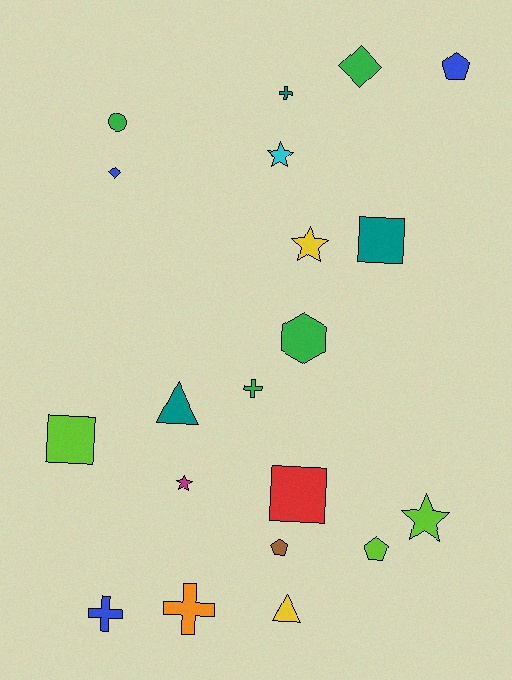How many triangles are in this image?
There are 2 triangles.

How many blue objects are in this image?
There are 3 blue objects.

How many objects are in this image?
There are 20 objects.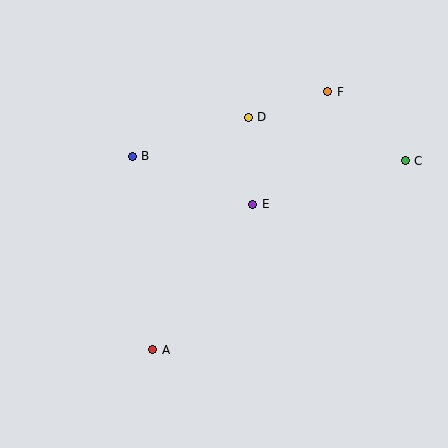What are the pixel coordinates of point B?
Point B is at (132, 156).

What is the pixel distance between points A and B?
The distance between A and B is 195 pixels.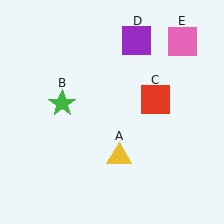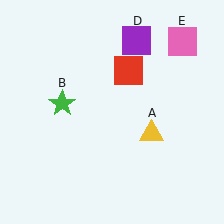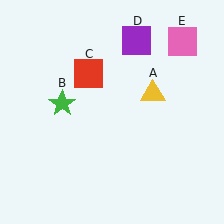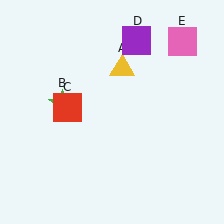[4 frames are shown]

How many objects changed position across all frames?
2 objects changed position: yellow triangle (object A), red square (object C).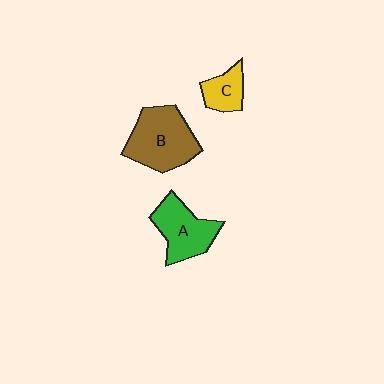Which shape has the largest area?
Shape B (brown).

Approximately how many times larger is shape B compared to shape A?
Approximately 1.3 times.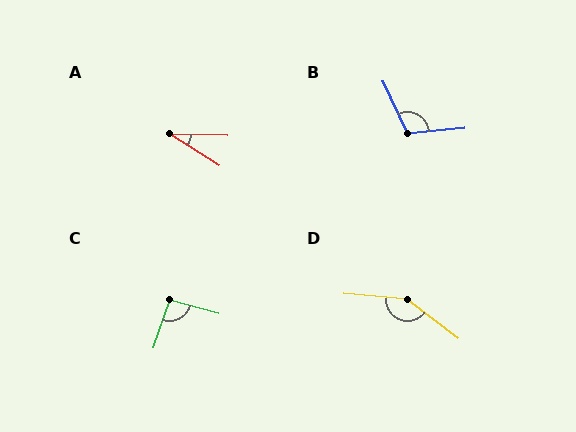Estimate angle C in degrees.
Approximately 93 degrees.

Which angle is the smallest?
A, at approximately 31 degrees.